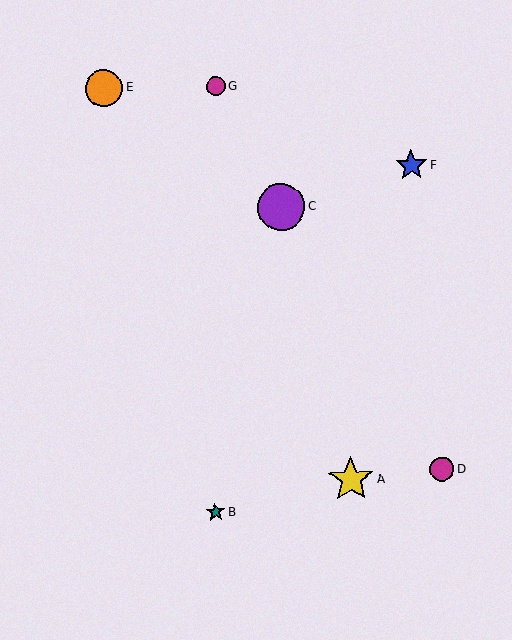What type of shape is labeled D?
Shape D is a magenta circle.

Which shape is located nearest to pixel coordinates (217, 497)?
The teal star (labeled B) at (215, 512) is nearest to that location.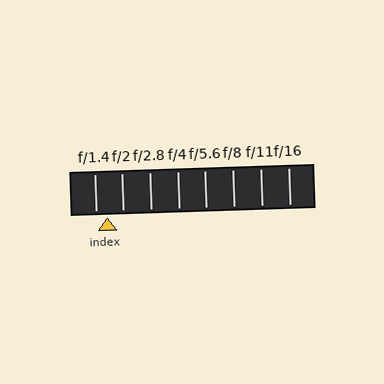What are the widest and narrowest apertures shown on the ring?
The widest aperture shown is f/1.4 and the narrowest is f/16.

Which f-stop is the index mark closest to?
The index mark is closest to f/1.4.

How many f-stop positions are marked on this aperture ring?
There are 8 f-stop positions marked.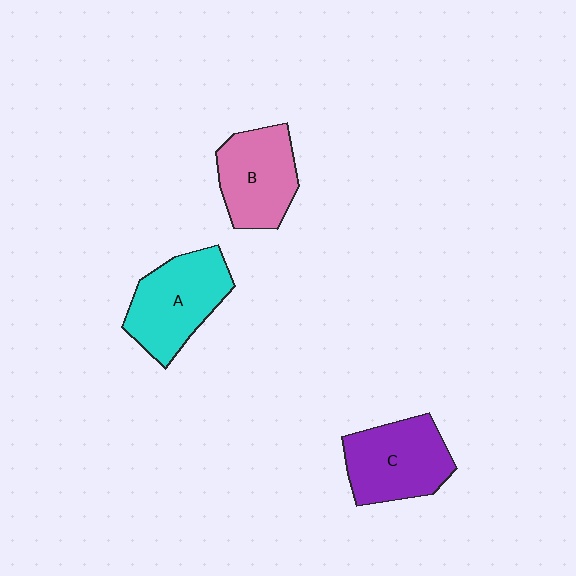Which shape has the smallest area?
Shape B (pink).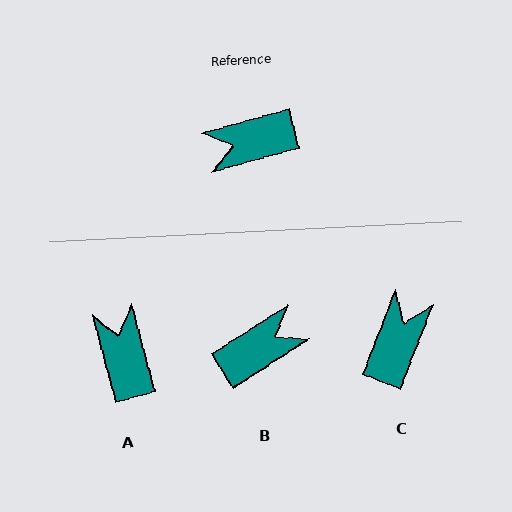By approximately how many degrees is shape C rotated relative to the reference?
Approximately 126 degrees clockwise.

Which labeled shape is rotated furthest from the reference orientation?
B, about 163 degrees away.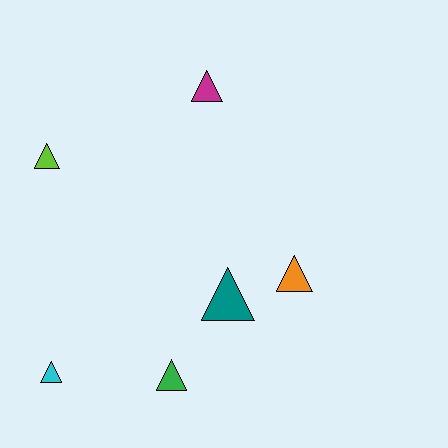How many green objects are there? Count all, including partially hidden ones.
There is 1 green object.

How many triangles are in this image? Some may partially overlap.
There are 6 triangles.